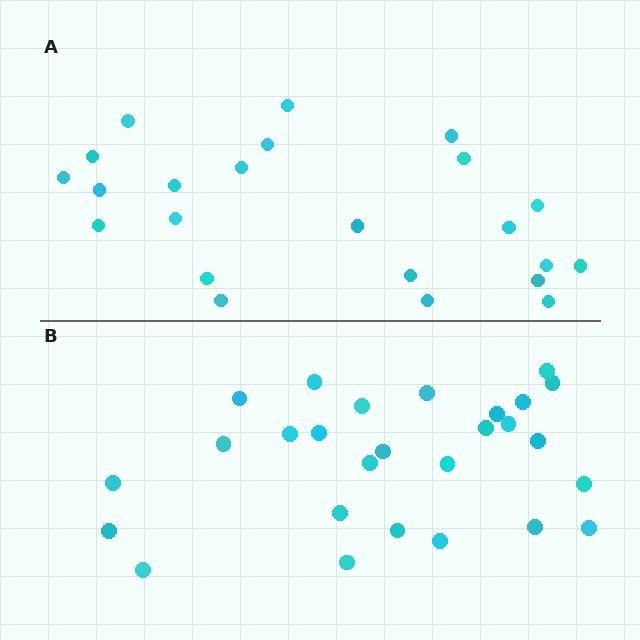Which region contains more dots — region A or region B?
Region B (the bottom region) has more dots.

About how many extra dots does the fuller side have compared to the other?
Region B has about 4 more dots than region A.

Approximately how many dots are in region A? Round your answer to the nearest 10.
About 20 dots. (The exact count is 23, which rounds to 20.)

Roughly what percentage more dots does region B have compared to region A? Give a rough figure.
About 15% more.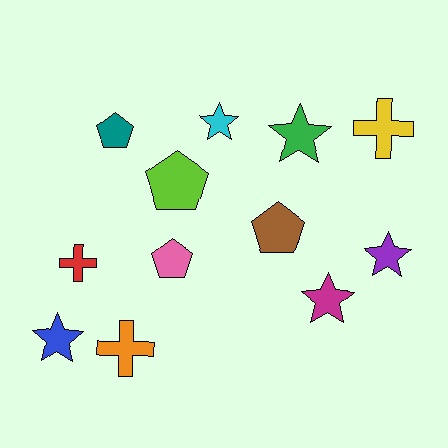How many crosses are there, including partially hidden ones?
There are 3 crosses.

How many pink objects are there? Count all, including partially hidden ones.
There is 1 pink object.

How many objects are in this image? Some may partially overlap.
There are 12 objects.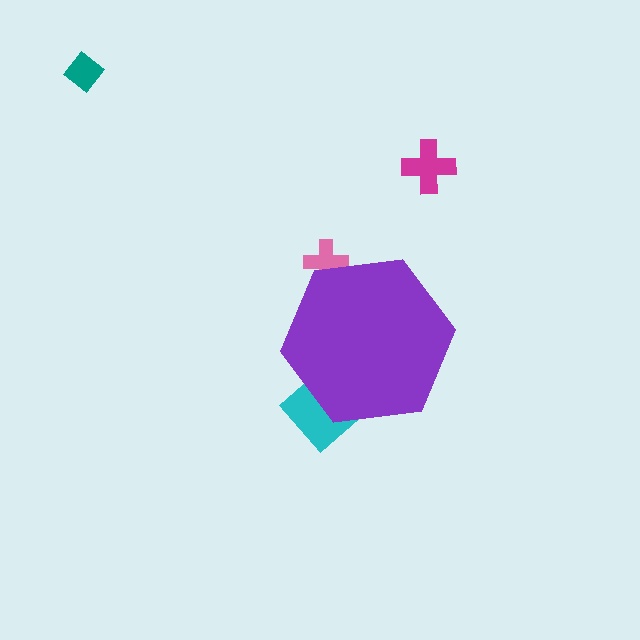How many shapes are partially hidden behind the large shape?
2 shapes are partially hidden.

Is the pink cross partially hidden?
Yes, the pink cross is partially hidden behind the purple hexagon.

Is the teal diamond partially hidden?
No, the teal diamond is fully visible.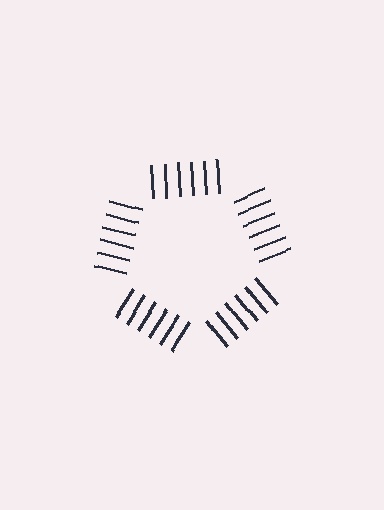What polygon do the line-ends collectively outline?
An illusory pentagon — the line segments terminate on its edges but no continuous stroke is drawn.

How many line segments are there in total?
30 — 6 along each of the 5 edges.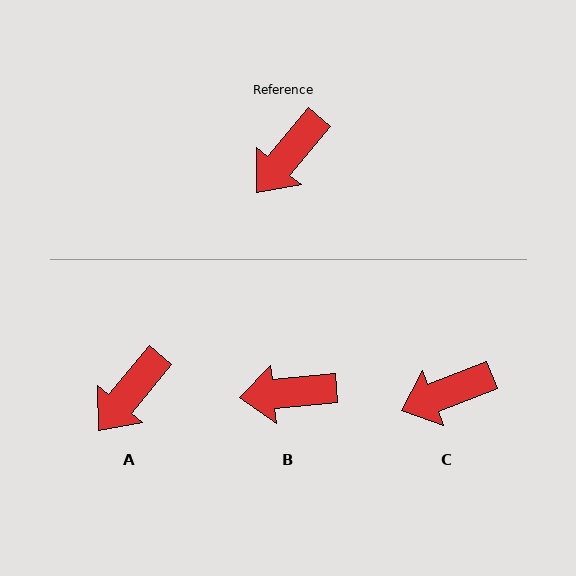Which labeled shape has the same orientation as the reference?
A.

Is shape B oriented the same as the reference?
No, it is off by about 45 degrees.